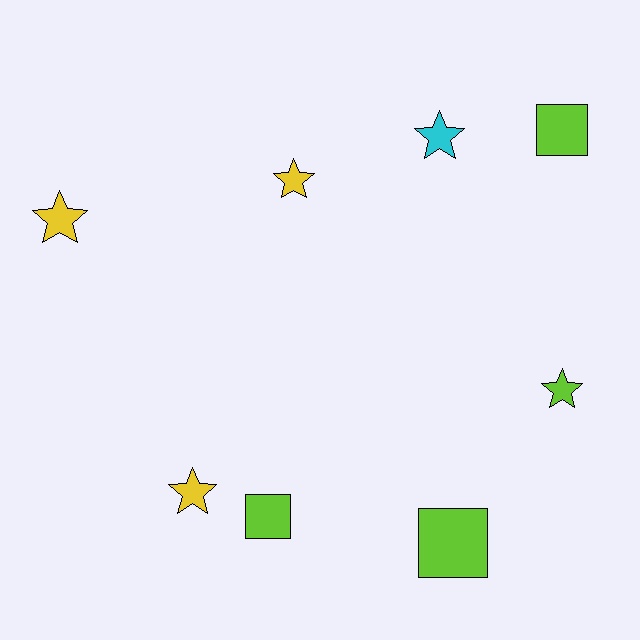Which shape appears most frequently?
Star, with 5 objects.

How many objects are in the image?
There are 8 objects.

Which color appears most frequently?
Lime, with 4 objects.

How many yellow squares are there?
There are no yellow squares.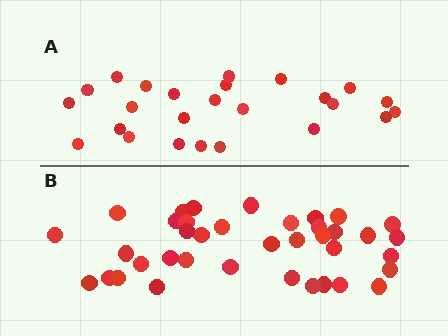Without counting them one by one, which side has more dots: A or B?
Region B (the bottom region) has more dots.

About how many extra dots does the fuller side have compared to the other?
Region B has approximately 15 more dots than region A.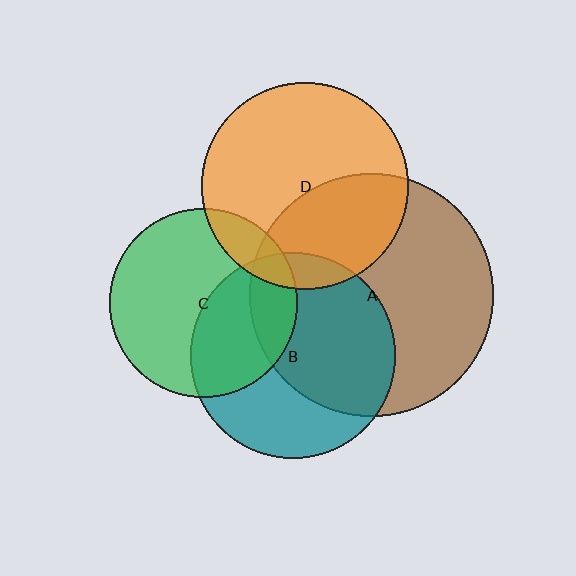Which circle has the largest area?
Circle A (brown).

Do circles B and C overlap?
Yes.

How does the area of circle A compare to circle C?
Approximately 1.7 times.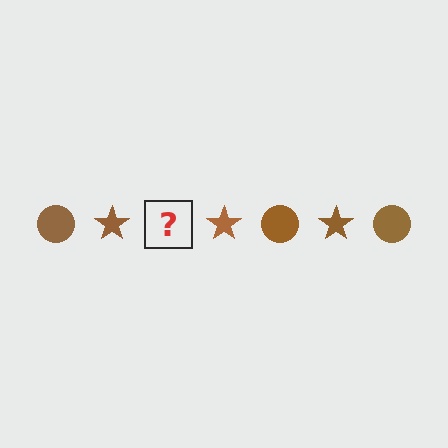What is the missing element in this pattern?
The missing element is a brown circle.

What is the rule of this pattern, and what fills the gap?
The rule is that the pattern cycles through circle, star shapes in brown. The gap should be filled with a brown circle.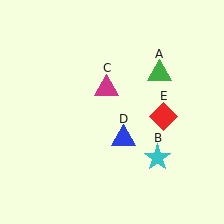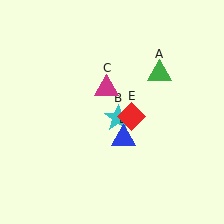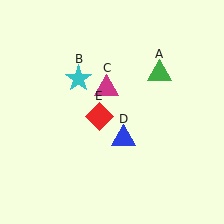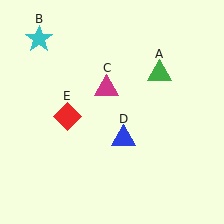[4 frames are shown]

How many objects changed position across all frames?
2 objects changed position: cyan star (object B), red diamond (object E).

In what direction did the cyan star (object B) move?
The cyan star (object B) moved up and to the left.